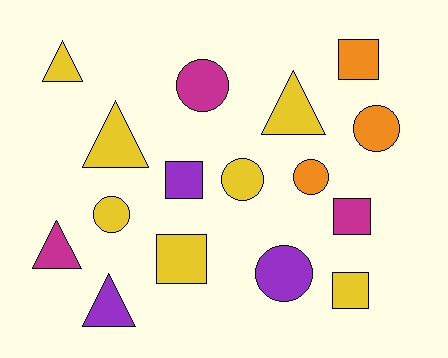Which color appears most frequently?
Yellow, with 7 objects.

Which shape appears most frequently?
Circle, with 6 objects.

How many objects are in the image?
There are 16 objects.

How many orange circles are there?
There are 2 orange circles.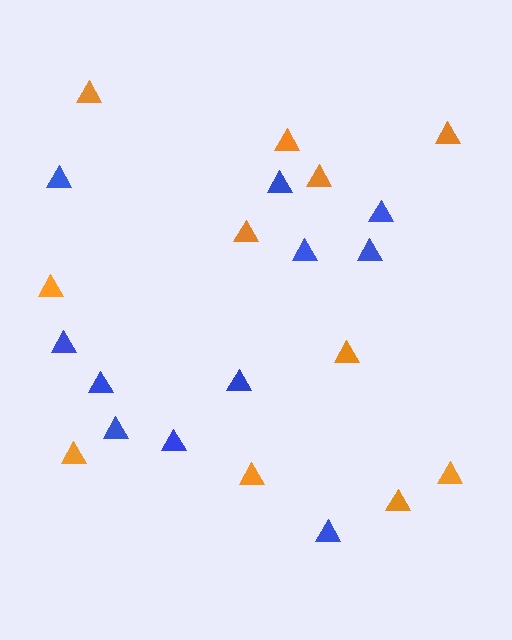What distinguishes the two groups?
There are 2 groups: one group of orange triangles (11) and one group of blue triangles (11).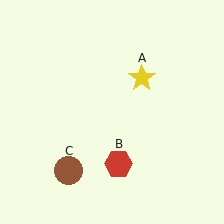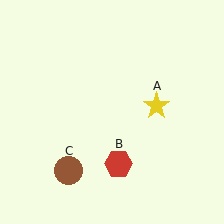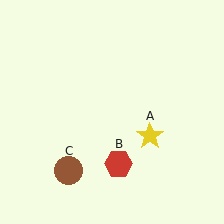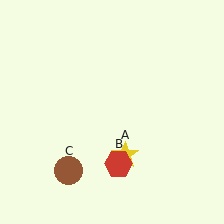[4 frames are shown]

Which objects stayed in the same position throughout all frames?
Red hexagon (object B) and brown circle (object C) remained stationary.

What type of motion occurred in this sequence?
The yellow star (object A) rotated clockwise around the center of the scene.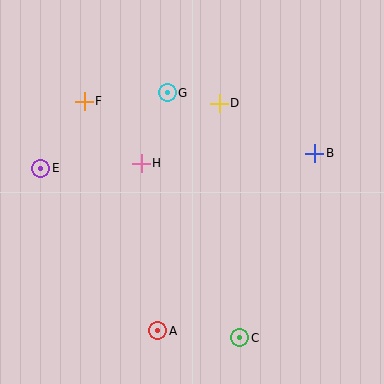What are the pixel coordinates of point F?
Point F is at (84, 101).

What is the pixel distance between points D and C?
The distance between D and C is 235 pixels.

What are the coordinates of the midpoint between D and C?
The midpoint between D and C is at (230, 220).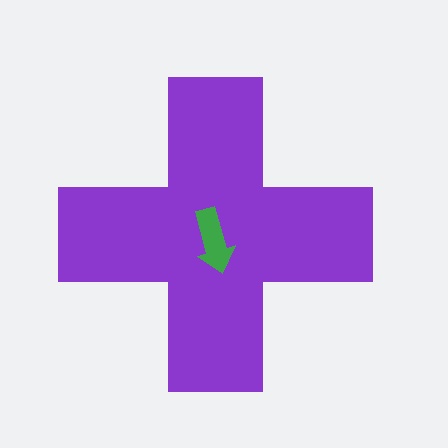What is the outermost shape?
The purple cross.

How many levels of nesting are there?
2.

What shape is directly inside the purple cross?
The green arrow.